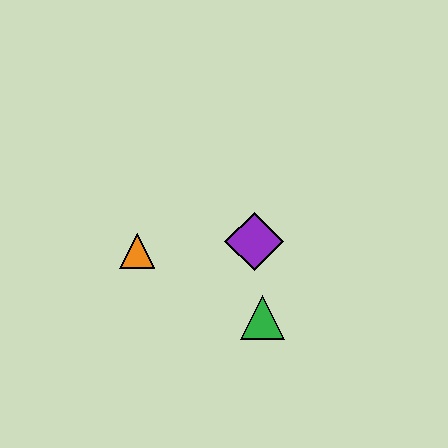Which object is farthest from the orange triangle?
The green triangle is farthest from the orange triangle.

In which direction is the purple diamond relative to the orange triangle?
The purple diamond is to the right of the orange triangle.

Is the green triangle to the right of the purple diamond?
Yes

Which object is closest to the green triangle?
The purple diamond is closest to the green triangle.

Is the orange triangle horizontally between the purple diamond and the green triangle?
No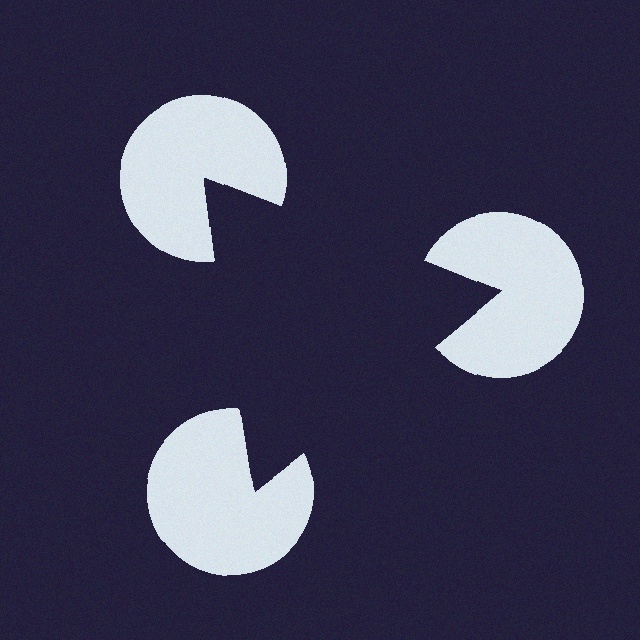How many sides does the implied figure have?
3 sides.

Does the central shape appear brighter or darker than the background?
It typically appears slightly darker than the background, even though no actual brightness change is drawn.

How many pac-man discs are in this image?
There are 3 — one at each vertex of the illusory triangle.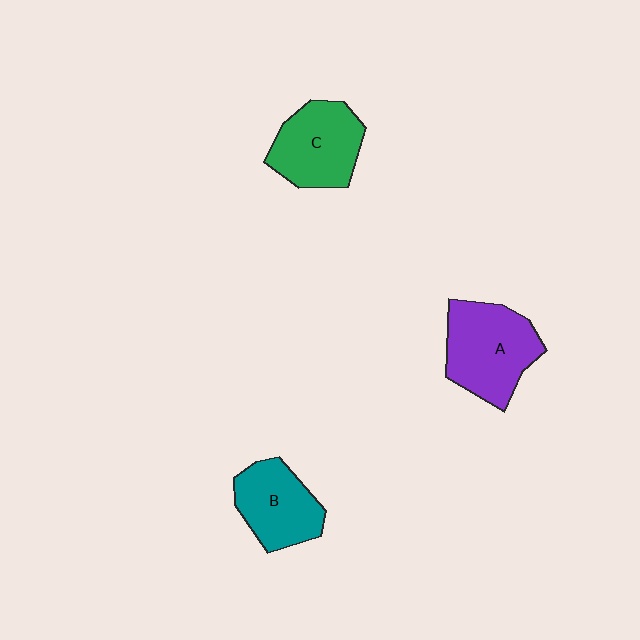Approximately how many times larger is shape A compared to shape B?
Approximately 1.3 times.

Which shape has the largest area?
Shape A (purple).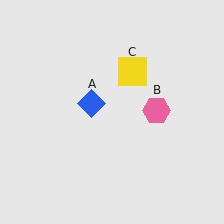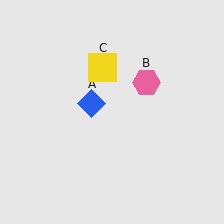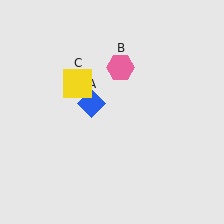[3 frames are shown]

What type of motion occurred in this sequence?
The pink hexagon (object B), yellow square (object C) rotated counterclockwise around the center of the scene.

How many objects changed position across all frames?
2 objects changed position: pink hexagon (object B), yellow square (object C).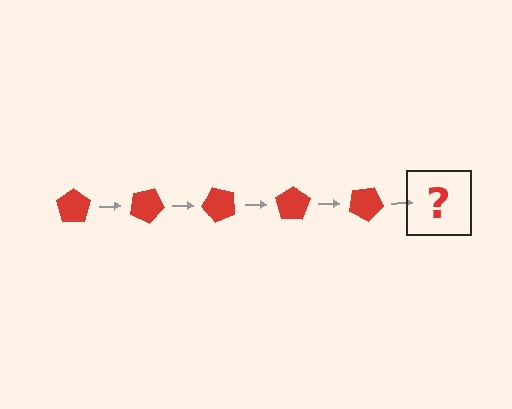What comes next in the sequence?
The next element should be a red pentagon rotated 125 degrees.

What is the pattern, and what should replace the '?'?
The pattern is that the pentagon rotates 25 degrees each step. The '?' should be a red pentagon rotated 125 degrees.